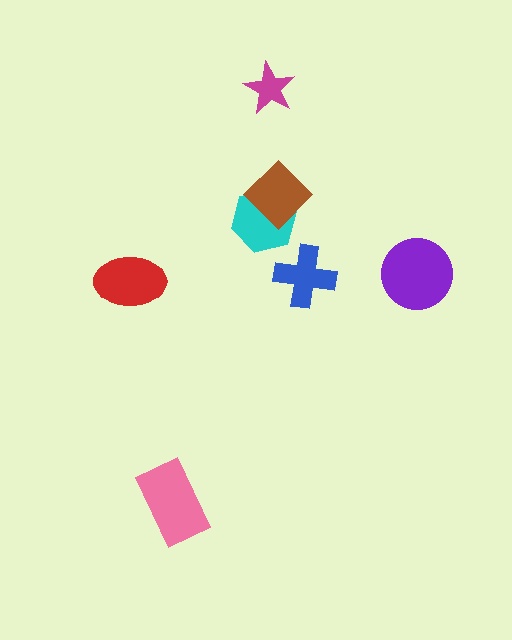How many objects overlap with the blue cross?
0 objects overlap with the blue cross.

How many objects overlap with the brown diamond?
1 object overlaps with the brown diamond.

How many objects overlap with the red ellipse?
0 objects overlap with the red ellipse.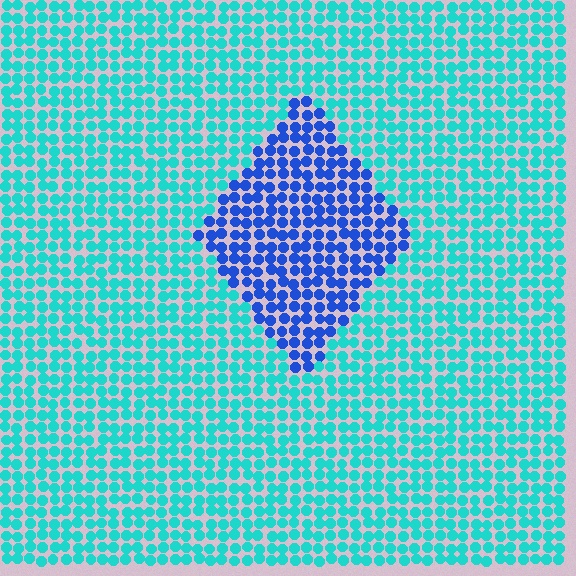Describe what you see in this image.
The image is filled with small cyan elements in a uniform arrangement. A diamond-shaped region is visible where the elements are tinted to a slightly different hue, forming a subtle color boundary.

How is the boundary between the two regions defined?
The boundary is defined purely by a slight shift in hue (about 48 degrees). Spacing, size, and orientation are identical on both sides.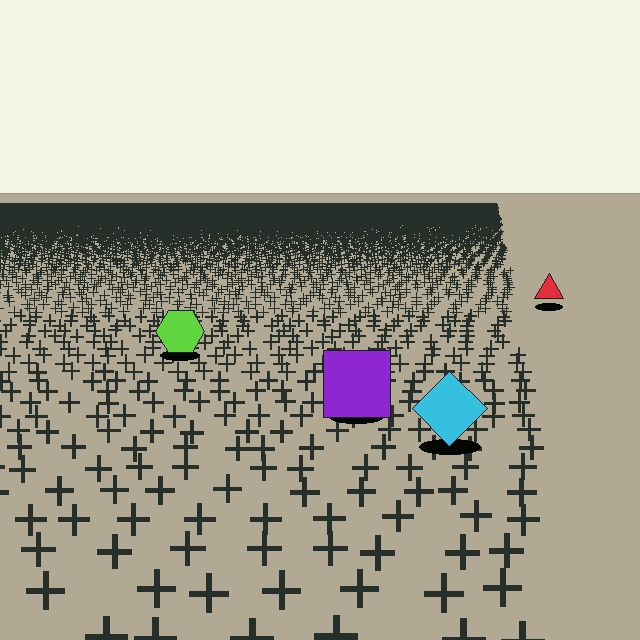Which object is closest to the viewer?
The cyan diamond is closest. The texture marks near it are larger and more spread out.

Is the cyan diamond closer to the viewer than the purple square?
Yes. The cyan diamond is closer — you can tell from the texture gradient: the ground texture is coarser near it.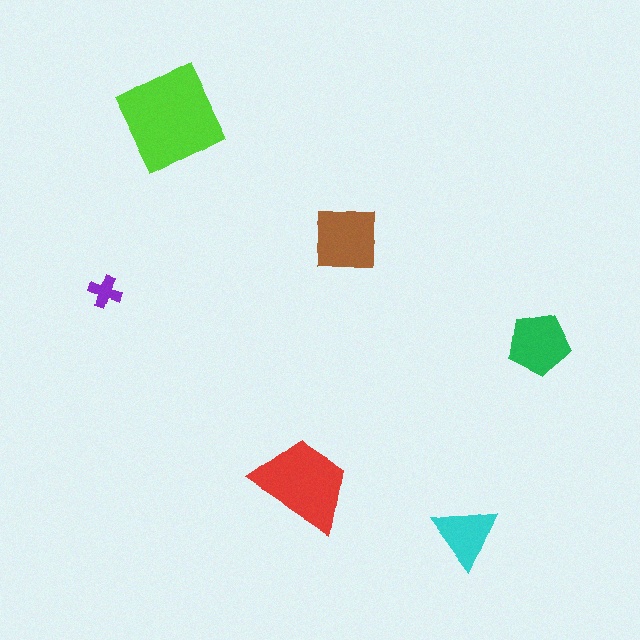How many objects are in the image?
There are 6 objects in the image.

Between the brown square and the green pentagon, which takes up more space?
The brown square.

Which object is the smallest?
The purple cross.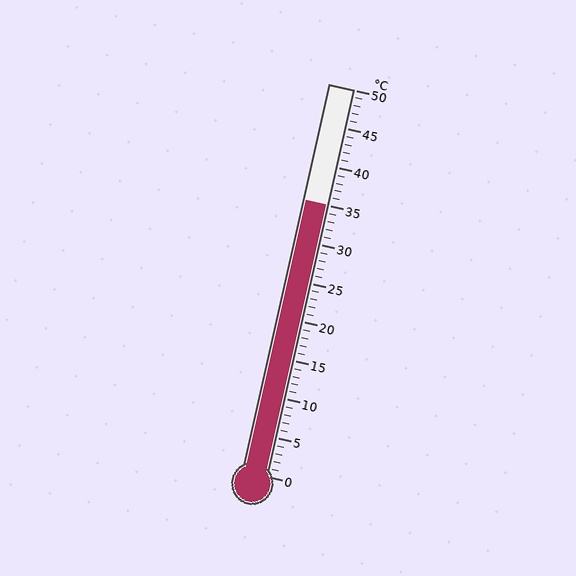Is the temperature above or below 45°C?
The temperature is below 45°C.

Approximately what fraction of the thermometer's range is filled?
The thermometer is filled to approximately 70% of its range.